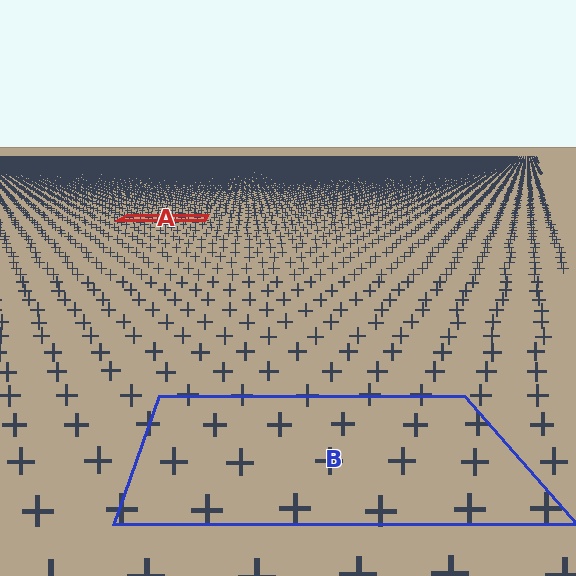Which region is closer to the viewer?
Region B is closer. The texture elements there are larger and more spread out.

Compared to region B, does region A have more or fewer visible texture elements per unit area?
Region A has more texture elements per unit area — they are packed more densely because it is farther away.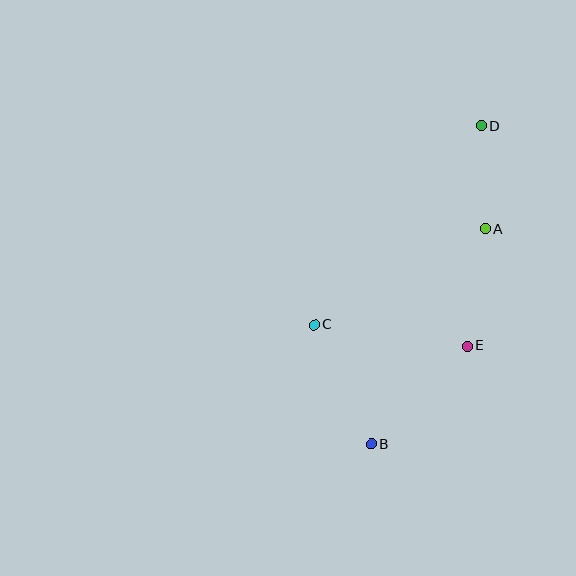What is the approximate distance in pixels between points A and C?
The distance between A and C is approximately 196 pixels.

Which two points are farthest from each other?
Points B and D are farthest from each other.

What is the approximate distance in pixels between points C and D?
The distance between C and D is approximately 260 pixels.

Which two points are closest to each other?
Points A and D are closest to each other.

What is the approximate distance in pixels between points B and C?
The distance between B and C is approximately 133 pixels.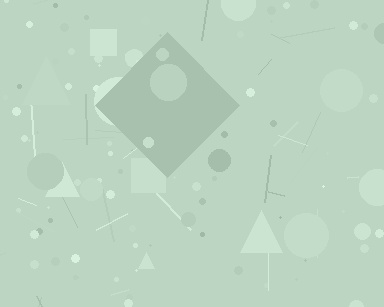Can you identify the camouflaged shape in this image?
The camouflaged shape is a diamond.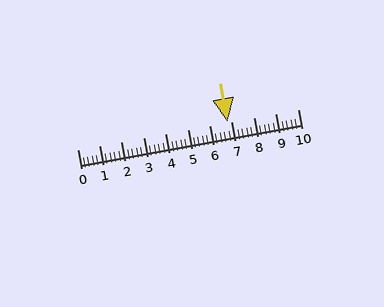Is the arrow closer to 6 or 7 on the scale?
The arrow is closer to 7.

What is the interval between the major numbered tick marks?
The major tick marks are spaced 1 units apart.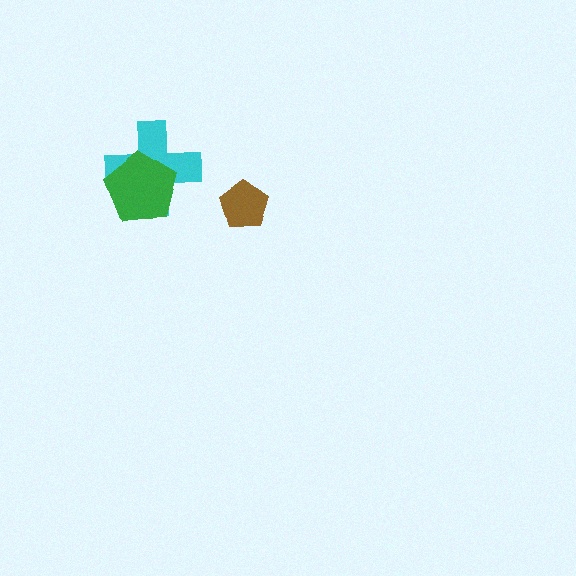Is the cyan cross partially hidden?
Yes, it is partially covered by another shape.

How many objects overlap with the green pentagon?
1 object overlaps with the green pentagon.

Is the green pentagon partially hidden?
No, no other shape covers it.